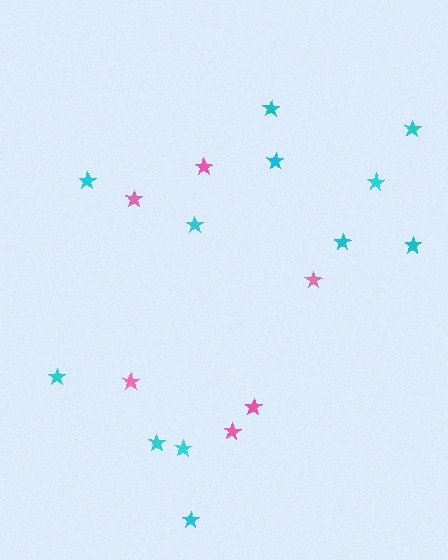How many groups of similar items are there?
There are 2 groups: one group of pink stars (6) and one group of cyan stars (12).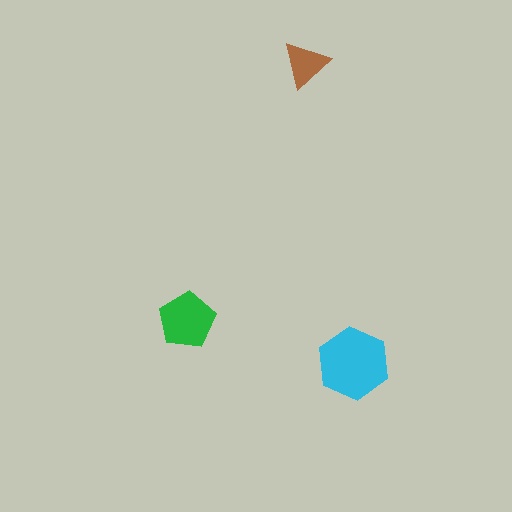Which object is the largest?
The cyan hexagon.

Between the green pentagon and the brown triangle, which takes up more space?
The green pentagon.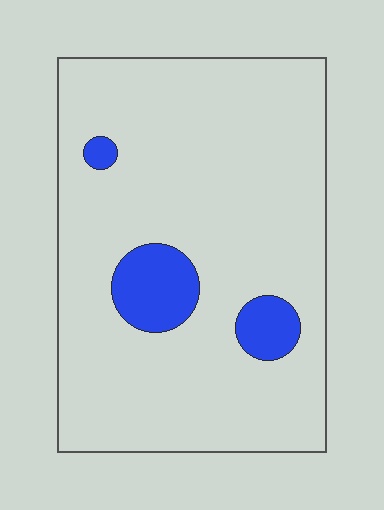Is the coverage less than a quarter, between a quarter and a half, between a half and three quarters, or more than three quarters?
Less than a quarter.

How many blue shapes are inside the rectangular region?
3.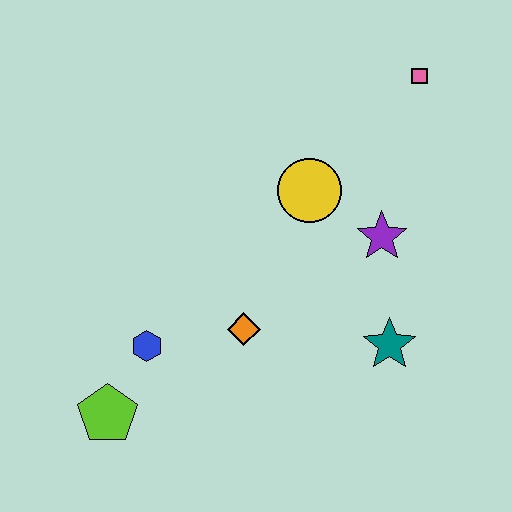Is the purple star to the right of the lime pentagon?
Yes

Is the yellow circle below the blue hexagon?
No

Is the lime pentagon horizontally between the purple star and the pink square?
No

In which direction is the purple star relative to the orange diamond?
The purple star is to the right of the orange diamond.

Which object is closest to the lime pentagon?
The blue hexagon is closest to the lime pentagon.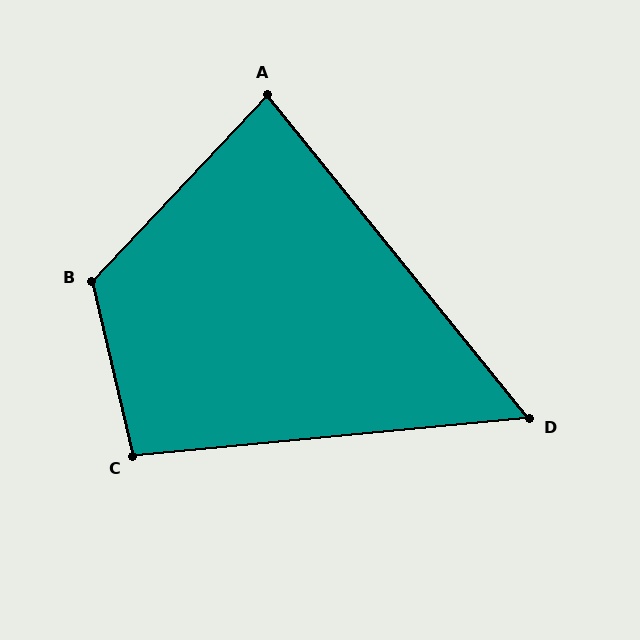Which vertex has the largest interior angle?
B, at approximately 124 degrees.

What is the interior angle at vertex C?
Approximately 98 degrees (obtuse).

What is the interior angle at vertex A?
Approximately 82 degrees (acute).